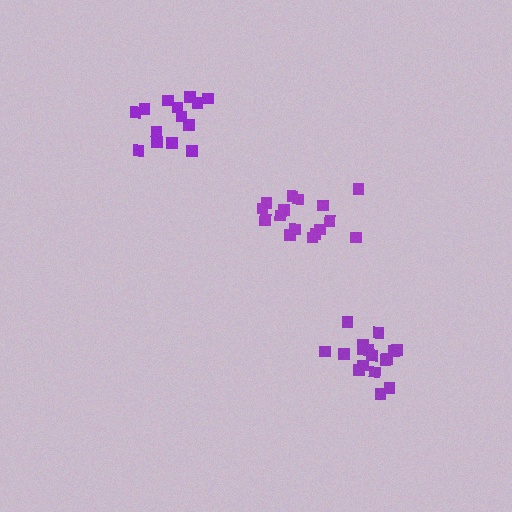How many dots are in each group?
Group 1: 17 dots, Group 2: 16 dots, Group 3: 14 dots (47 total).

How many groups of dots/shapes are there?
There are 3 groups.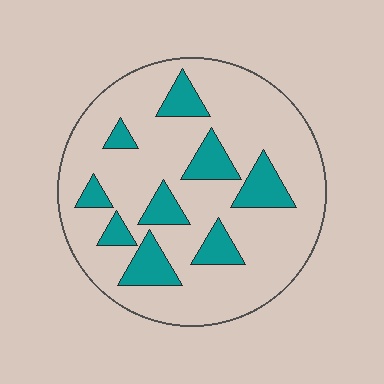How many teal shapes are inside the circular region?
9.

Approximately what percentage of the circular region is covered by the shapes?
Approximately 20%.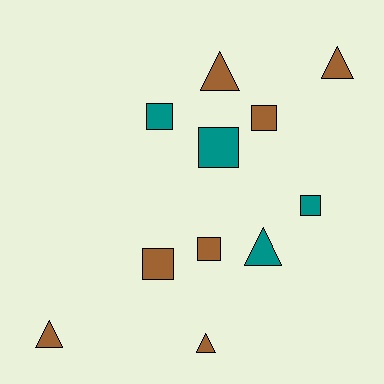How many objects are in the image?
There are 11 objects.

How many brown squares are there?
There are 3 brown squares.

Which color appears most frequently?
Brown, with 7 objects.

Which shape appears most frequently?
Square, with 6 objects.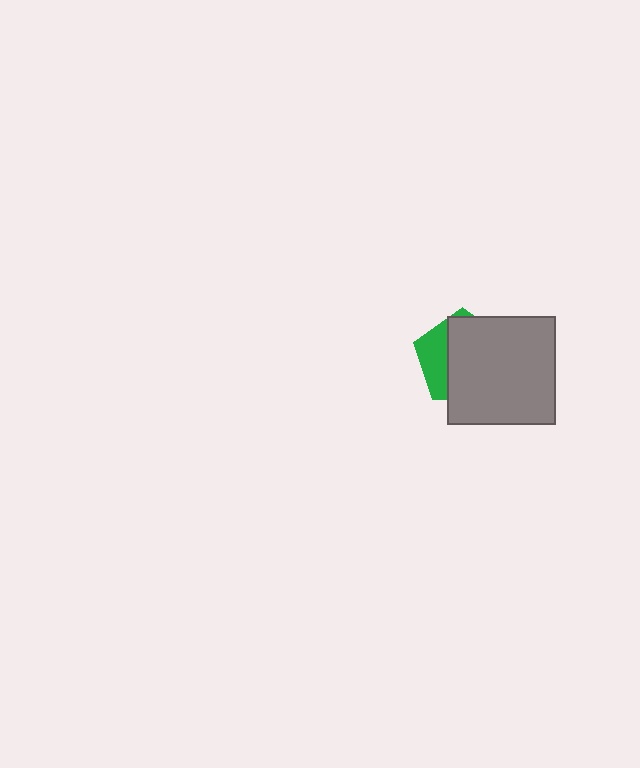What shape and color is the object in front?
The object in front is a gray square.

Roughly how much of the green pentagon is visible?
A small part of it is visible (roughly 31%).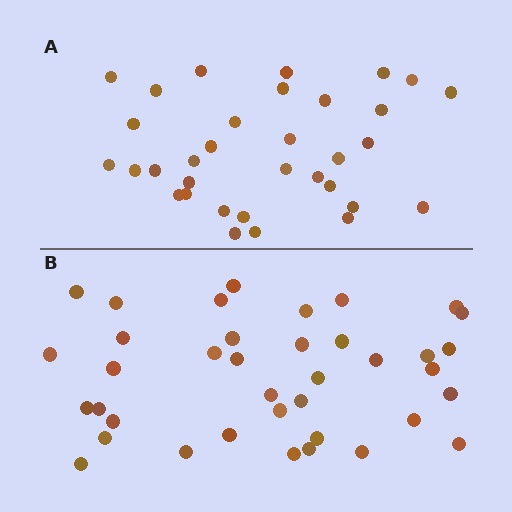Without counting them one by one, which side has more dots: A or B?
Region B (the bottom region) has more dots.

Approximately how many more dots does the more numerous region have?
Region B has about 5 more dots than region A.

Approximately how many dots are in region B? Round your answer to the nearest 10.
About 40 dots. (The exact count is 38, which rounds to 40.)